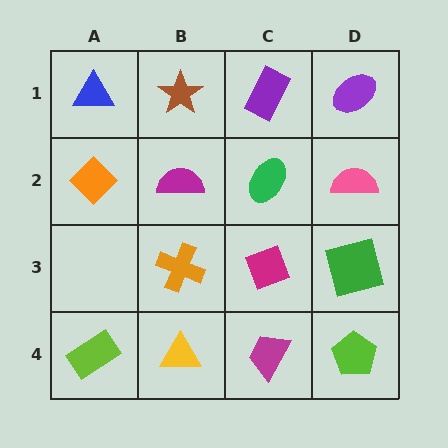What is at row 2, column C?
A green ellipse.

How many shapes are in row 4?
4 shapes.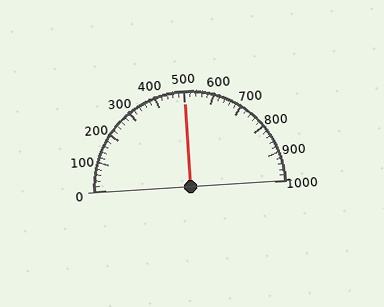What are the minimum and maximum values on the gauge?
The gauge ranges from 0 to 1000.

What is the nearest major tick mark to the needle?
The nearest major tick mark is 500.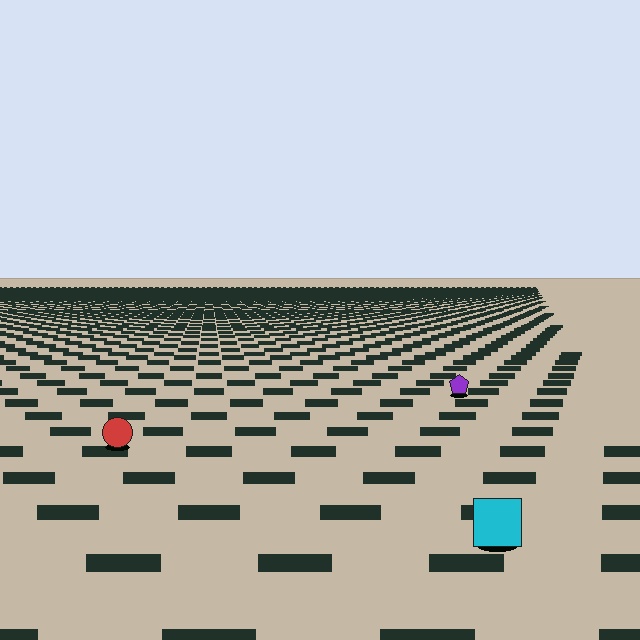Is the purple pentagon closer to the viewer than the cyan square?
No. The cyan square is closer — you can tell from the texture gradient: the ground texture is coarser near it.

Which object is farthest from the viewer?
The purple pentagon is farthest from the viewer. It appears smaller and the ground texture around it is denser.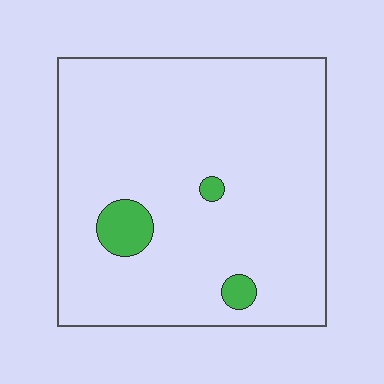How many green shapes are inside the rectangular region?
3.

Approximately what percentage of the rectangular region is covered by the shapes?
Approximately 5%.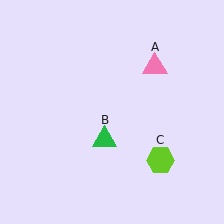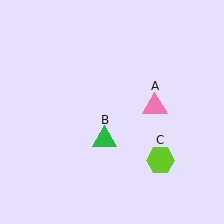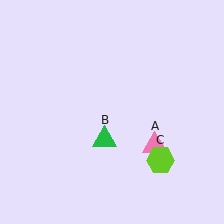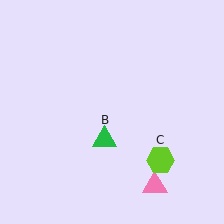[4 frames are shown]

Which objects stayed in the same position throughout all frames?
Green triangle (object B) and lime hexagon (object C) remained stationary.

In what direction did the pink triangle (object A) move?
The pink triangle (object A) moved down.